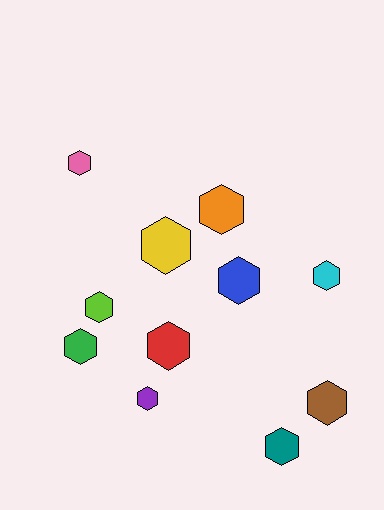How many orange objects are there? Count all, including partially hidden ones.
There is 1 orange object.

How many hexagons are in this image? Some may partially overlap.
There are 11 hexagons.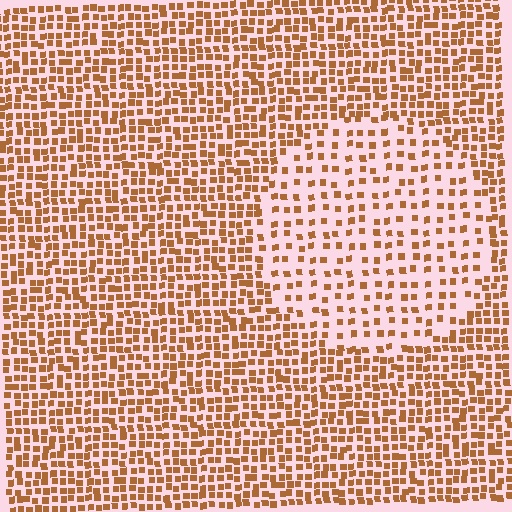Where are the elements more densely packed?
The elements are more densely packed outside the circle boundary.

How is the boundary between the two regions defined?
The boundary is defined by a change in element density (approximately 2.1x ratio). All elements are the same color, size, and shape.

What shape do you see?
I see a circle.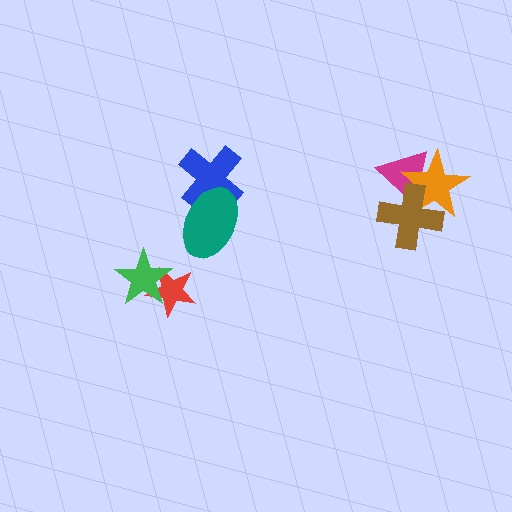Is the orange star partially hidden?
Yes, it is partially covered by another shape.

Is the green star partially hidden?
No, no other shape covers it.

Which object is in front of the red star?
The green star is in front of the red star.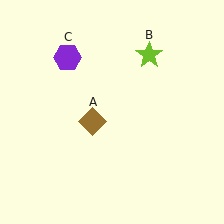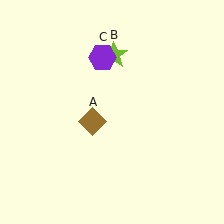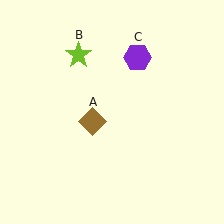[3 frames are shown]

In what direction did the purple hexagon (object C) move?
The purple hexagon (object C) moved right.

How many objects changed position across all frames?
2 objects changed position: lime star (object B), purple hexagon (object C).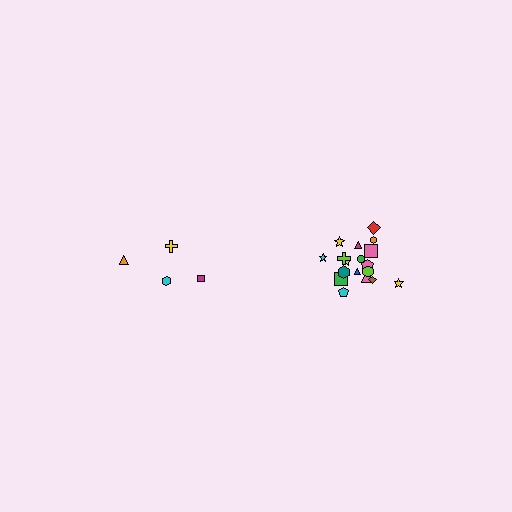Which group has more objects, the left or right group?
The right group.